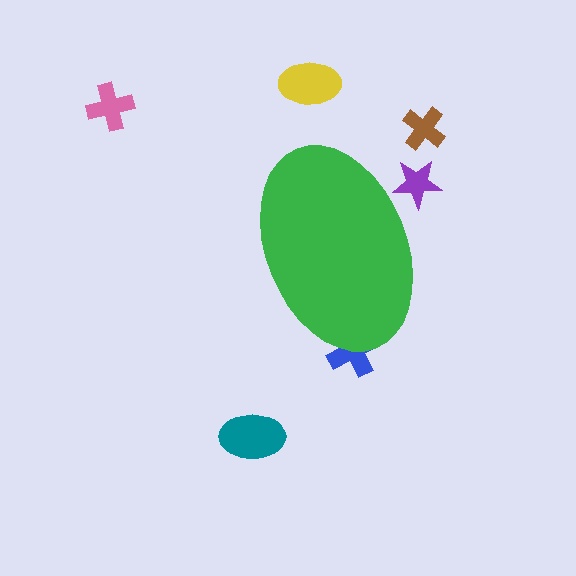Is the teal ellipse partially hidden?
No, the teal ellipse is fully visible.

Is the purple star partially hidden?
Yes, the purple star is partially hidden behind the green ellipse.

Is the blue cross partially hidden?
Yes, the blue cross is partially hidden behind the green ellipse.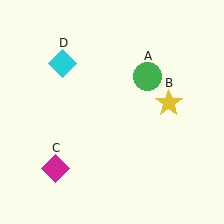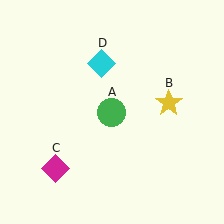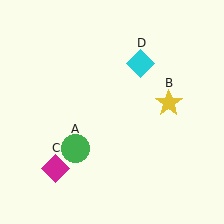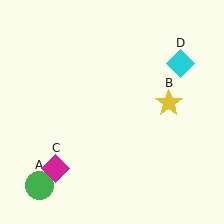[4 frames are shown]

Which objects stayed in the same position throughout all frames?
Yellow star (object B) and magenta diamond (object C) remained stationary.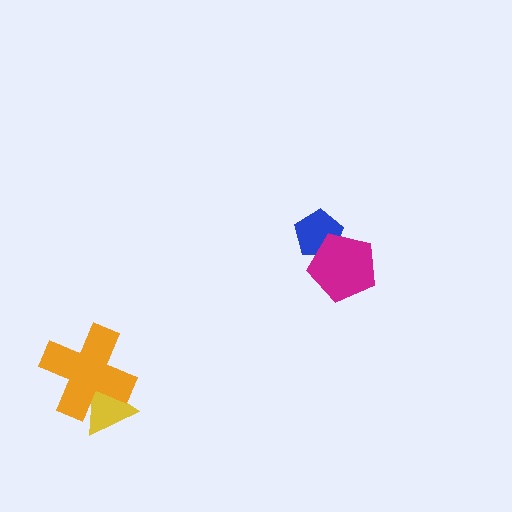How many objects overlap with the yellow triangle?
1 object overlaps with the yellow triangle.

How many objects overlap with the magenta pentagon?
1 object overlaps with the magenta pentagon.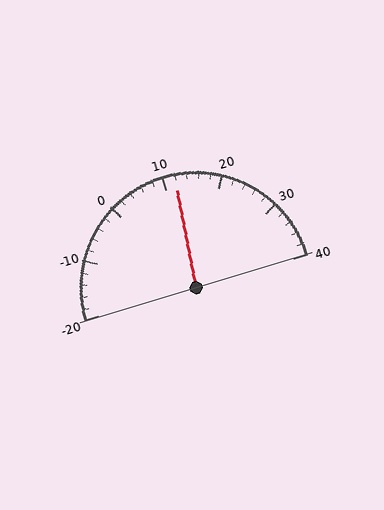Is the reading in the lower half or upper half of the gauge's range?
The reading is in the upper half of the range (-20 to 40).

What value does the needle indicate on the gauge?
The needle indicates approximately 12.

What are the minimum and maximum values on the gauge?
The gauge ranges from -20 to 40.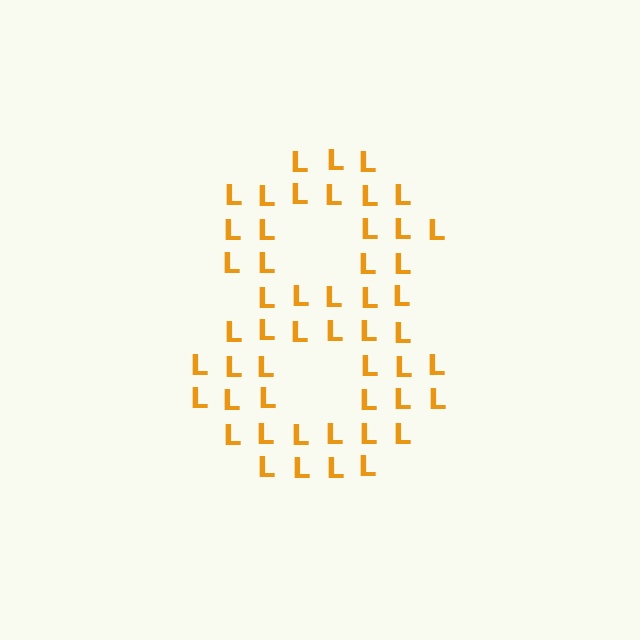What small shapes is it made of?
It is made of small letter L's.